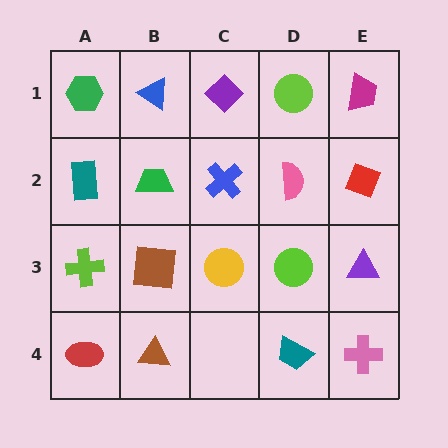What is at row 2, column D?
A pink semicircle.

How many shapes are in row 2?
5 shapes.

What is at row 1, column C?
A purple diamond.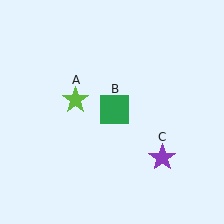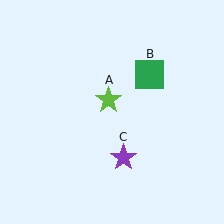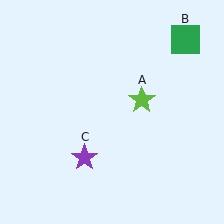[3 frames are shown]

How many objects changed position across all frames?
3 objects changed position: lime star (object A), green square (object B), purple star (object C).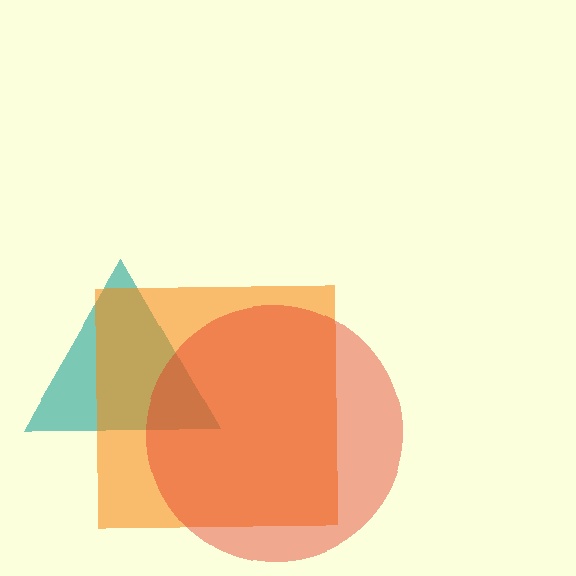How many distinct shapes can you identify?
There are 3 distinct shapes: a teal triangle, an orange square, a red circle.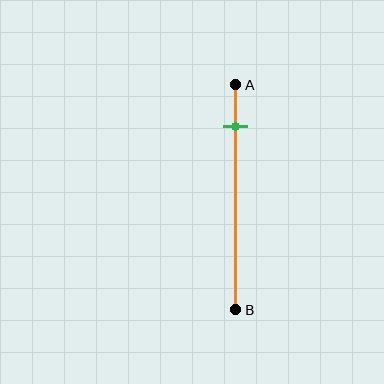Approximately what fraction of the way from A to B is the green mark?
The green mark is approximately 20% of the way from A to B.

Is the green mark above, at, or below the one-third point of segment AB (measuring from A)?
The green mark is above the one-third point of segment AB.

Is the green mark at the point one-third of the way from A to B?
No, the mark is at about 20% from A, not at the 33% one-third point.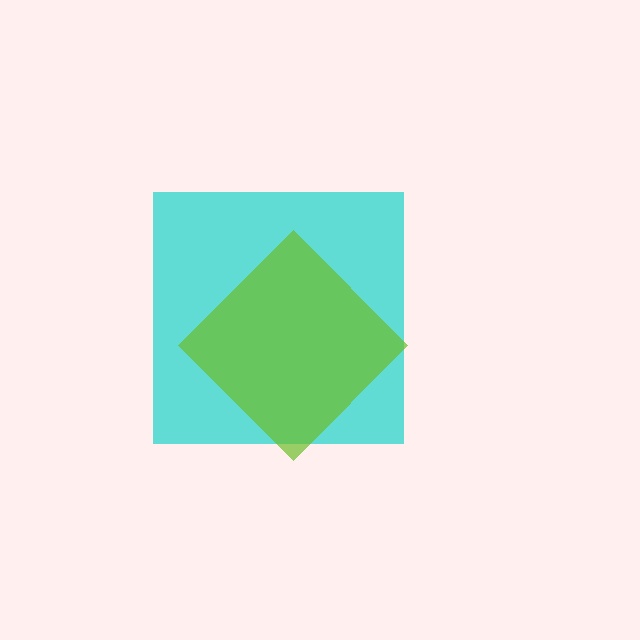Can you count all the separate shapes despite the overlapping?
Yes, there are 2 separate shapes.